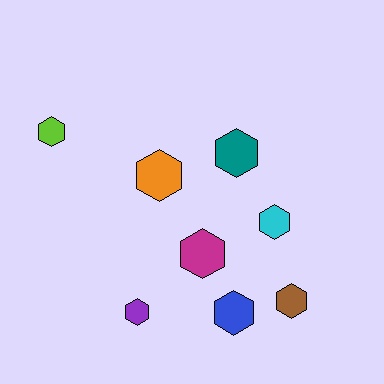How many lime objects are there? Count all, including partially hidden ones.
There is 1 lime object.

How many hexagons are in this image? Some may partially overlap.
There are 8 hexagons.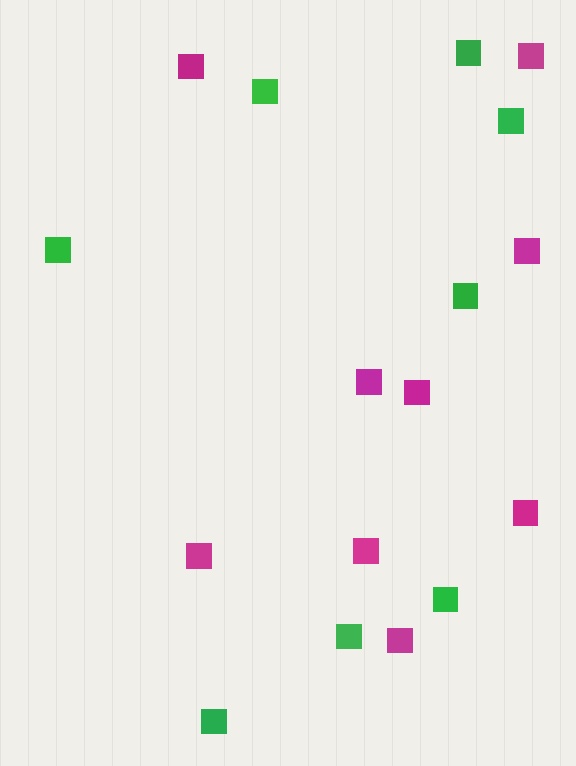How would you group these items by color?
There are 2 groups: one group of green squares (8) and one group of magenta squares (9).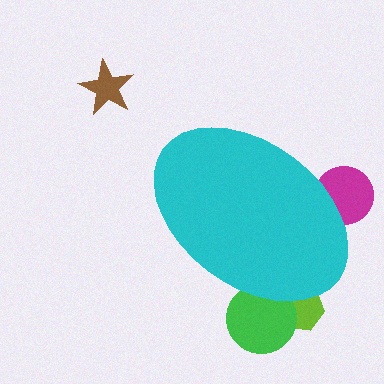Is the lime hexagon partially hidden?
Yes, the lime hexagon is partially hidden behind the cyan ellipse.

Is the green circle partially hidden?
Yes, the green circle is partially hidden behind the cyan ellipse.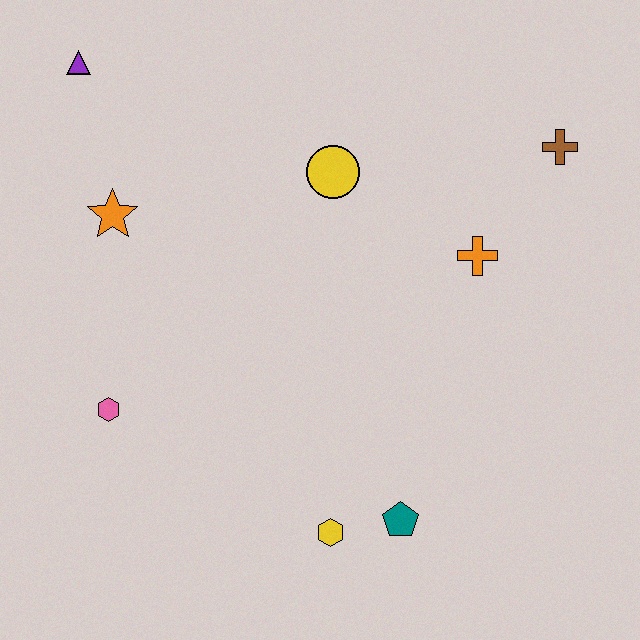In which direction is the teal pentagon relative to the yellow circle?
The teal pentagon is below the yellow circle.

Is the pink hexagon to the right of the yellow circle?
No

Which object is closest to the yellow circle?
The orange cross is closest to the yellow circle.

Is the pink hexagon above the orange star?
No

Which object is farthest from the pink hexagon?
The brown cross is farthest from the pink hexagon.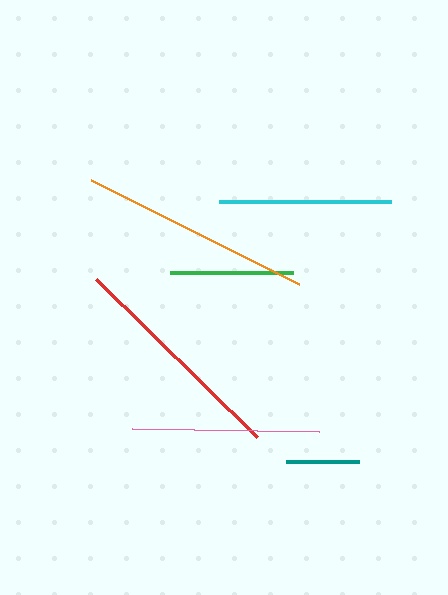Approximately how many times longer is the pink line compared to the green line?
The pink line is approximately 1.5 times the length of the green line.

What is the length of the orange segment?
The orange segment is approximately 233 pixels long.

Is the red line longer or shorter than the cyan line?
The red line is longer than the cyan line.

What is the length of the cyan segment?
The cyan segment is approximately 172 pixels long.